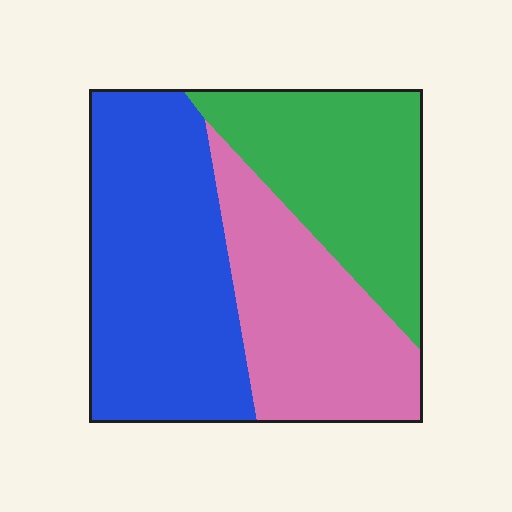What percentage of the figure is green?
Green covers 29% of the figure.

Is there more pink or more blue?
Blue.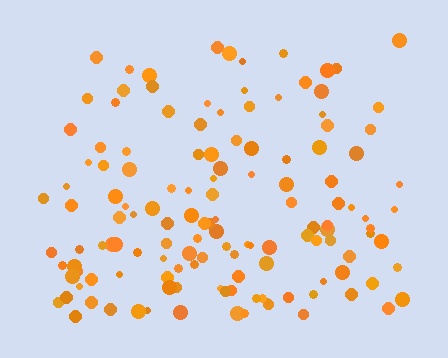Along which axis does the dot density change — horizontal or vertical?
Vertical.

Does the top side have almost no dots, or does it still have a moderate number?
Still a moderate number, just noticeably fewer than the bottom.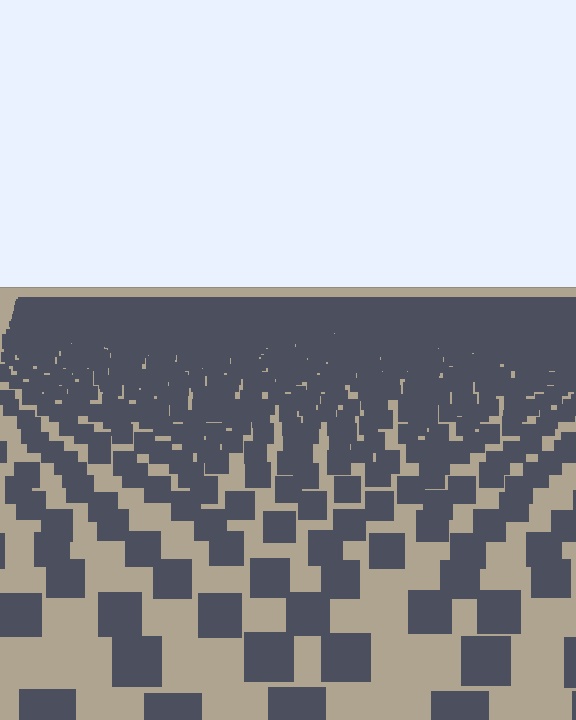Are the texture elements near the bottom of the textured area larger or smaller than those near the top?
Larger. Near the bottom, elements are closer to the viewer and appear at a bigger on-screen size.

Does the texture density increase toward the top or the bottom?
Density increases toward the top.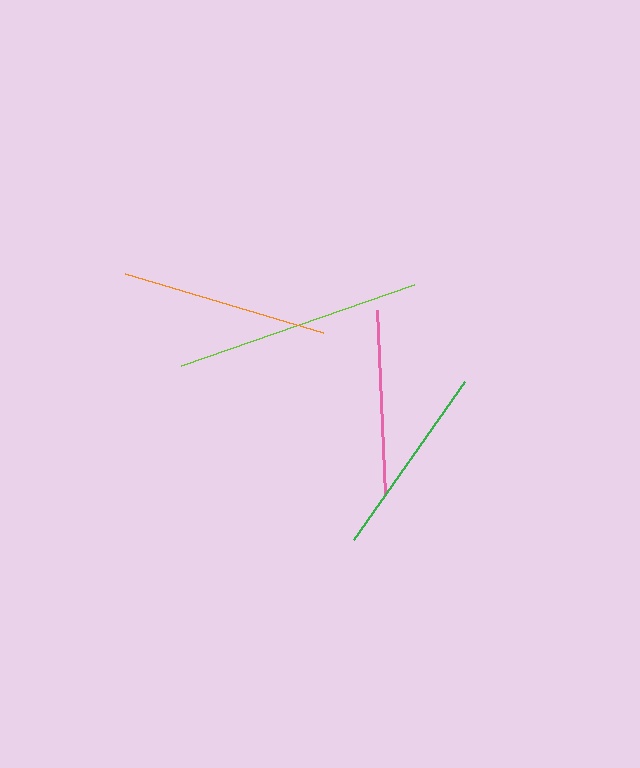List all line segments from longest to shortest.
From longest to shortest: lime, orange, green, pink.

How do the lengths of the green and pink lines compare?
The green and pink lines are approximately the same length.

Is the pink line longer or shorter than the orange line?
The orange line is longer than the pink line.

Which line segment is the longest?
The lime line is the longest at approximately 247 pixels.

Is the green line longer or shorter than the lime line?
The lime line is longer than the green line.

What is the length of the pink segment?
The pink segment is approximately 184 pixels long.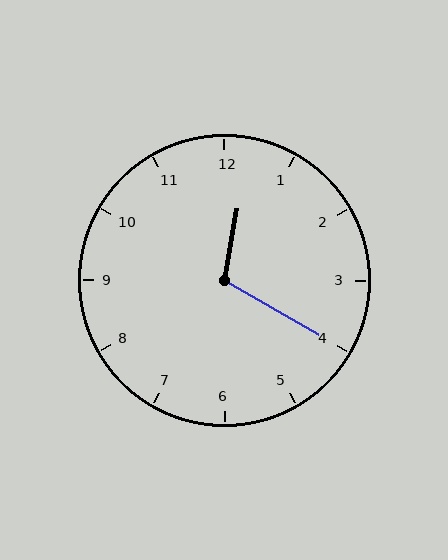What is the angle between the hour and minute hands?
Approximately 110 degrees.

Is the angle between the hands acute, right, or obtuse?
It is obtuse.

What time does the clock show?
12:20.